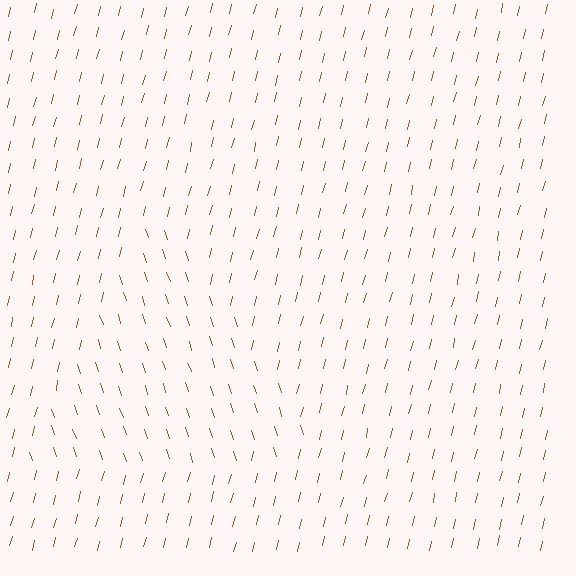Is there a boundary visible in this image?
Yes, there is a texture boundary formed by a change in line orientation.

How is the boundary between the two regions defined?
The boundary is defined purely by a change in line orientation (approximately 32 degrees difference). All lines are the same color and thickness.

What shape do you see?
I see a triangle.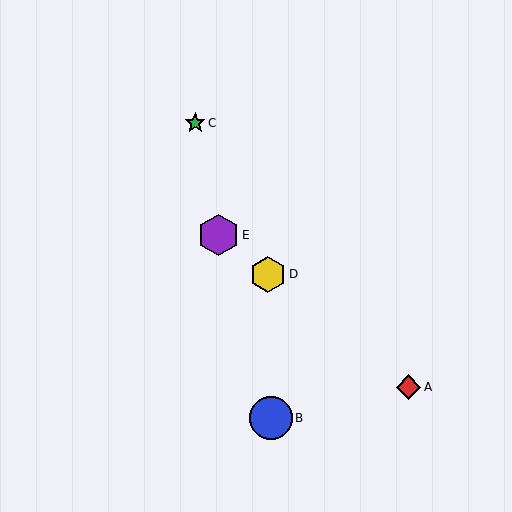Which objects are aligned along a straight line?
Objects A, D, E are aligned along a straight line.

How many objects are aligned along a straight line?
3 objects (A, D, E) are aligned along a straight line.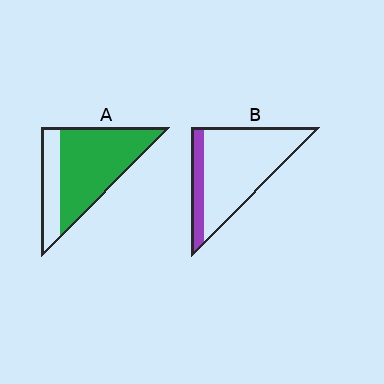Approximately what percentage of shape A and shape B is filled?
A is approximately 75% and B is approximately 20%.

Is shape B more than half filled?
No.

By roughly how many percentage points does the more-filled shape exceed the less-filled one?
By roughly 55 percentage points (A over B).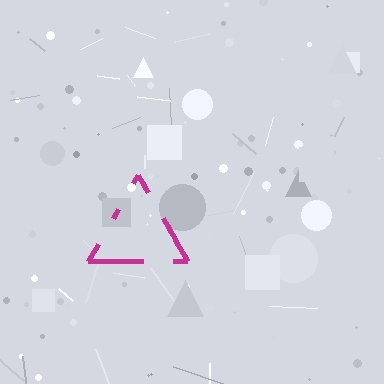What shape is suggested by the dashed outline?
The dashed outline suggests a triangle.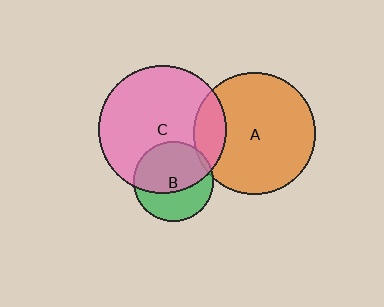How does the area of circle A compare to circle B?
Approximately 2.3 times.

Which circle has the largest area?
Circle C (pink).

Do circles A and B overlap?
Yes.